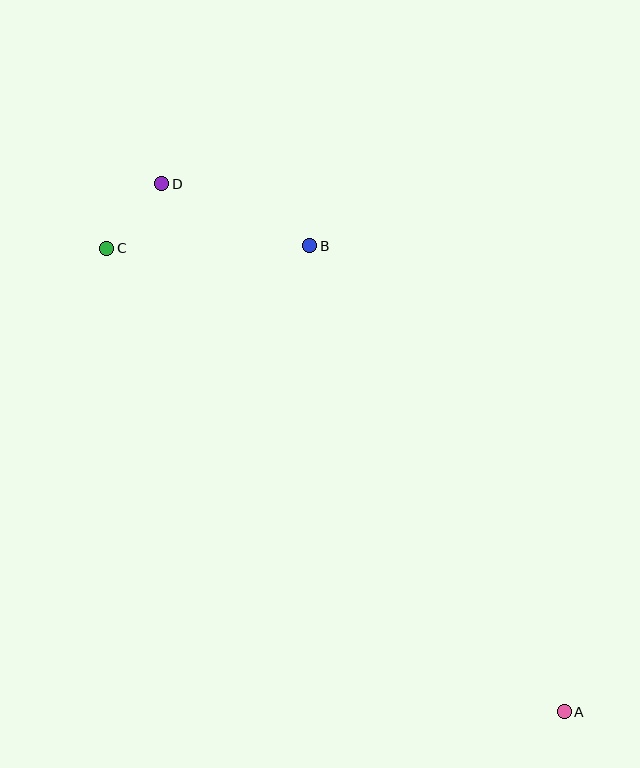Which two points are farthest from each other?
Points A and D are farthest from each other.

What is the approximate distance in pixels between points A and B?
The distance between A and B is approximately 531 pixels.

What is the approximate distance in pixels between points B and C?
The distance between B and C is approximately 203 pixels.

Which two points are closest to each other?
Points C and D are closest to each other.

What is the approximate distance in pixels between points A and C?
The distance between A and C is approximately 651 pixels.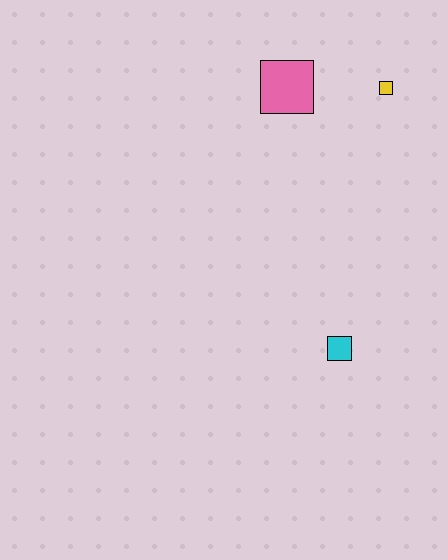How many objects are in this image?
There are 3 objects.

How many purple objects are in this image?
There are no purple objects.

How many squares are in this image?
There are 3 squares.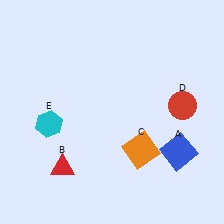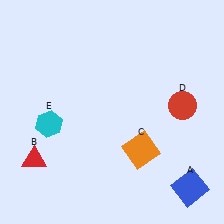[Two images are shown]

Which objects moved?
The objects that moved are: the blue square (A), the red triangle (B).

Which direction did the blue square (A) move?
The blue square (A) moved down.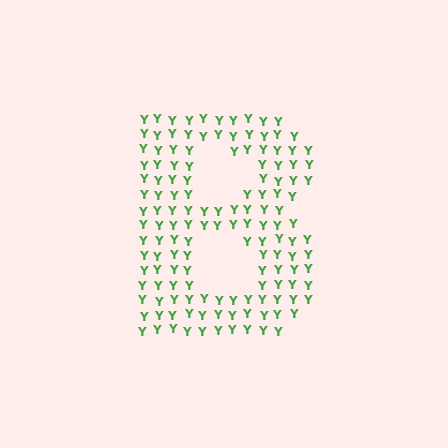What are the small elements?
The small elements are letter Y's.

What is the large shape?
The large shape is the letter B.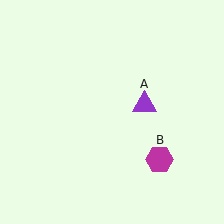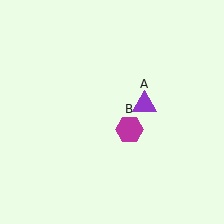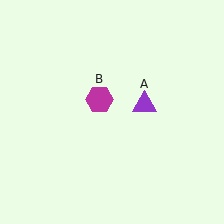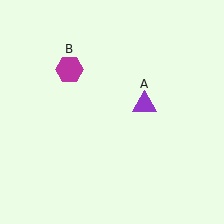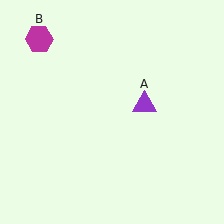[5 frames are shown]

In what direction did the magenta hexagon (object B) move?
The magenta hexagon (object B) moved up and to the left.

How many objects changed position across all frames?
1 object changed position: magenta hexagon (object B).